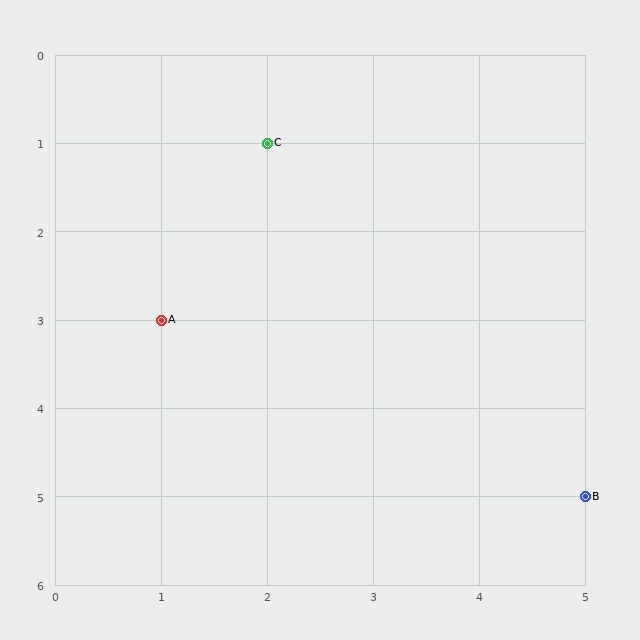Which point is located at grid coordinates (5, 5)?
Point B is at (5, 5).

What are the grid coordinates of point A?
Point A is at grid coordinates (1, 3).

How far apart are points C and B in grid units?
Points C and B are 3 columns and 4 rows apart (about 5.0 grid units diagonally).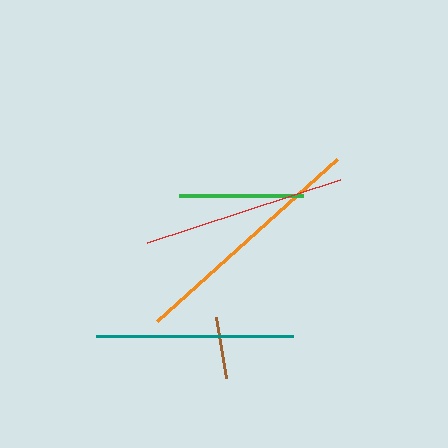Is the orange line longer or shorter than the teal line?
The orange line is longer than the teal line.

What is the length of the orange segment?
The orange segment is approximately 243 pixels long.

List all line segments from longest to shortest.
From longest to shortest: orange, red, teal, green, brown.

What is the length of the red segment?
The red segment is approximately 204 pixels long.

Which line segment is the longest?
The orange line is the longest at approximately 243 pixels.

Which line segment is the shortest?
The brown line is the shortest at approximately 61 pixels.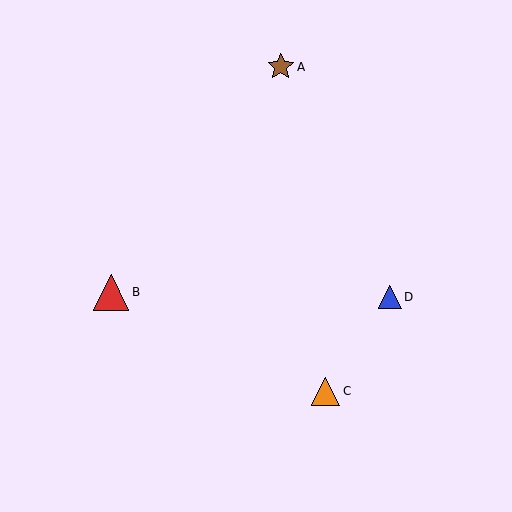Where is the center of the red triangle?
The center of the red triangle is at (111, 292).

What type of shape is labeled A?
Shape A is a brown star.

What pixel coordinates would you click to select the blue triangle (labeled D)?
Click at (390, 297) to select the blue triangle D.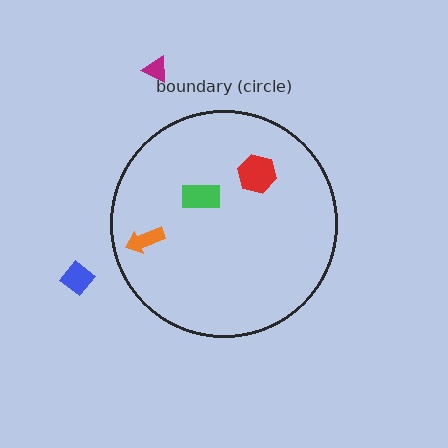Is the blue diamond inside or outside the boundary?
Outside.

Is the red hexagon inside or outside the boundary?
Inside.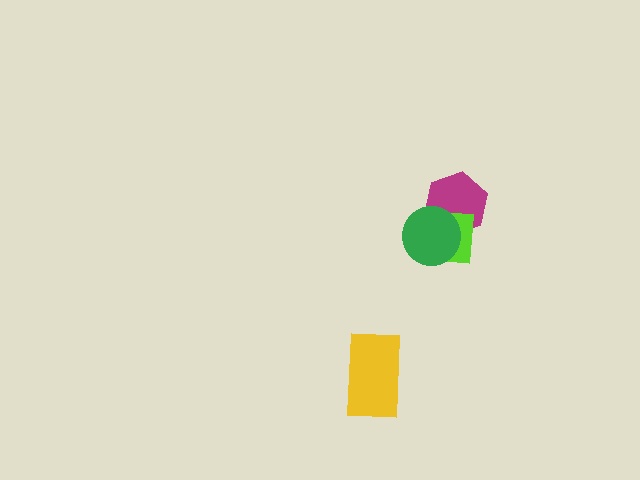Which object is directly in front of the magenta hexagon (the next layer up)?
The lime square is directly in front of the magenta hexagon.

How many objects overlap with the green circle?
2 objects overlap with the green circle.